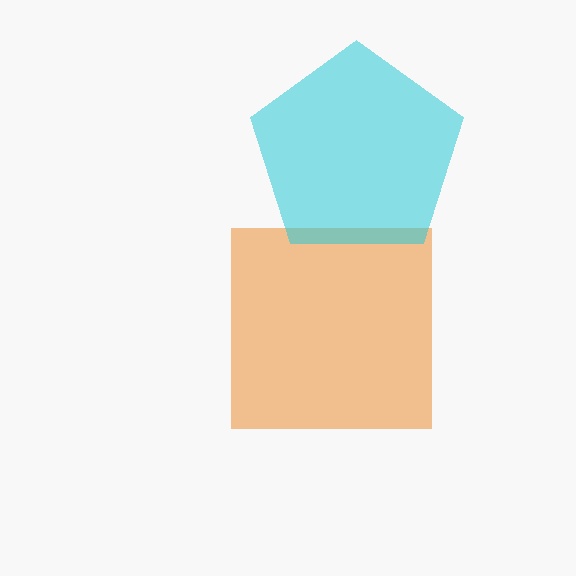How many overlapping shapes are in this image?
There are 2 overlapping shapes in the image.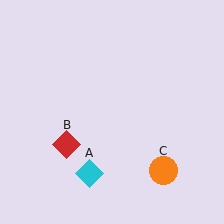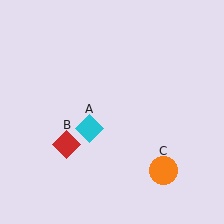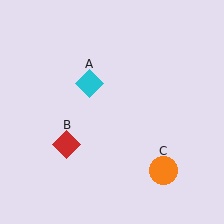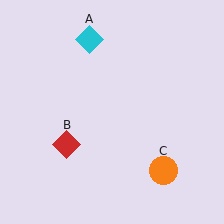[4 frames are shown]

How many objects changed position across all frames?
1 object changed position: cyan diamond (object A).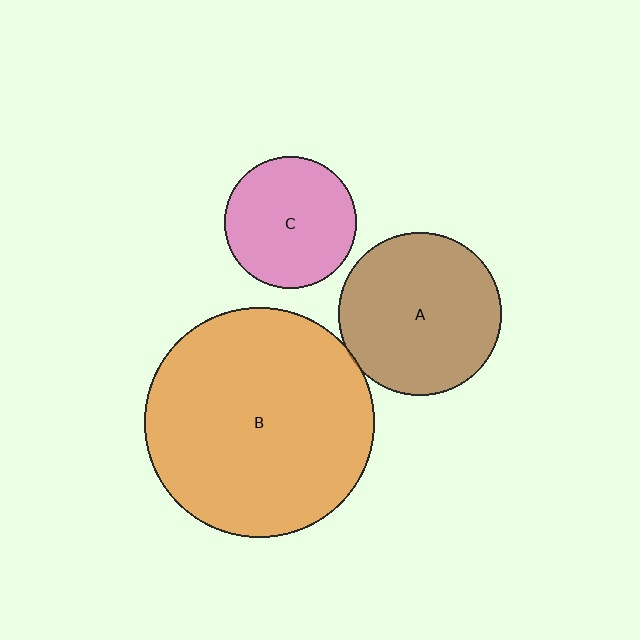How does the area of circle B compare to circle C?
Approximately 3.0 times.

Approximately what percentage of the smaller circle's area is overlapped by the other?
Approximately 5%.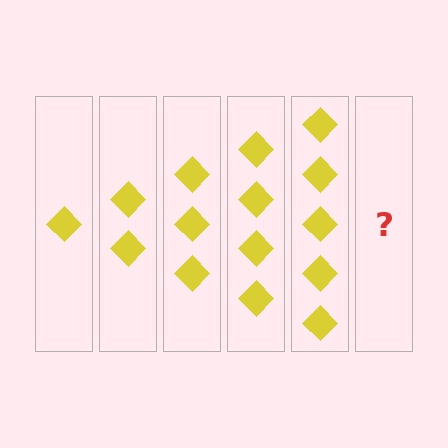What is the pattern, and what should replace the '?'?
The pattern is that each step adds one more diamond. The '?' should be 6 diamonds.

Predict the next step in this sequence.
The next step is 6 diamonds.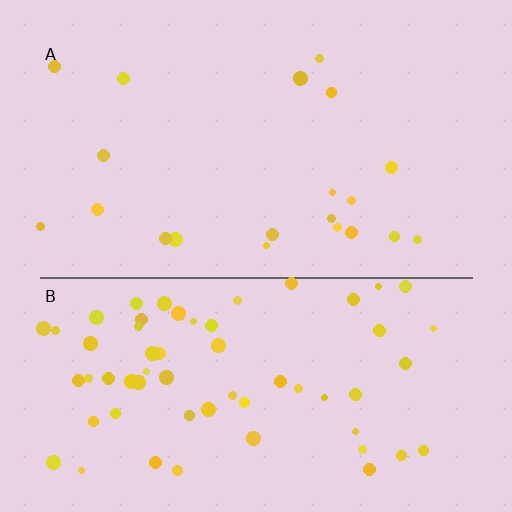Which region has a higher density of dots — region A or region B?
B (the bottom).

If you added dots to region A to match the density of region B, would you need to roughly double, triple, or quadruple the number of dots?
Approximately triple.